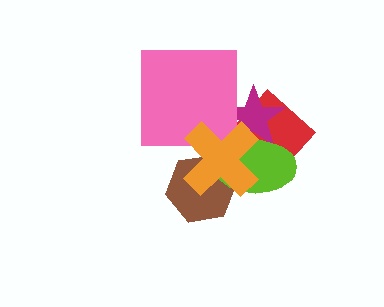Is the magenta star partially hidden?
Yes, it is partially covered by another shape.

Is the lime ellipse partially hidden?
Yes, it is partially covered by another shape.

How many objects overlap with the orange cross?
5 objects overlap with the orange cross.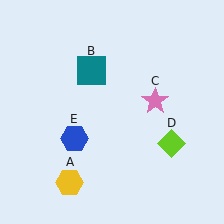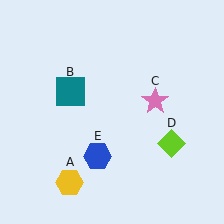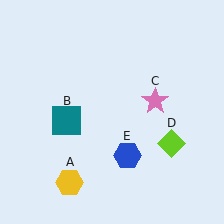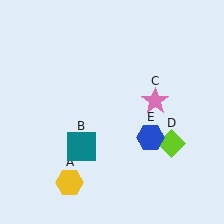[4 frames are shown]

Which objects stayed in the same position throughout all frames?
Yellow hexagon (object A) and pink star (object C) and lime diamond (object D) remained stationary.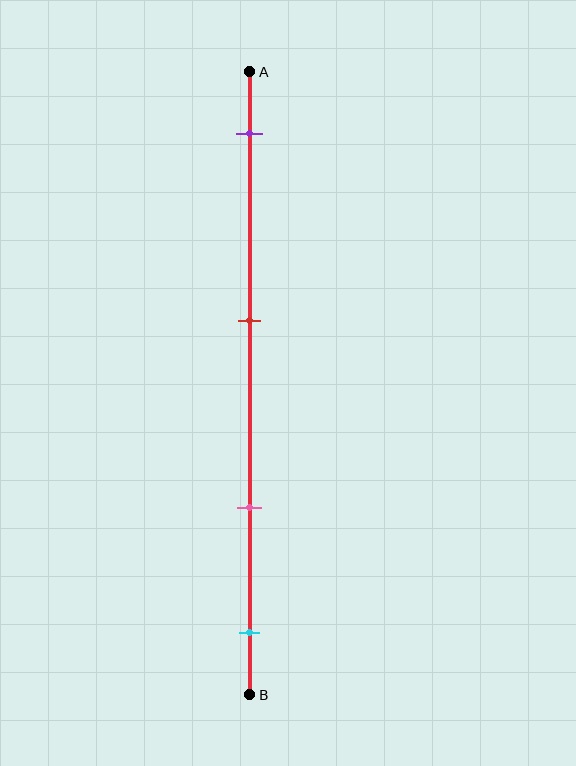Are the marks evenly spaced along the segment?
No, the marks are not evenly spaced.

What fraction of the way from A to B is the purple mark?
The purple mark is approximately 10% (0.1) of the way from A to B.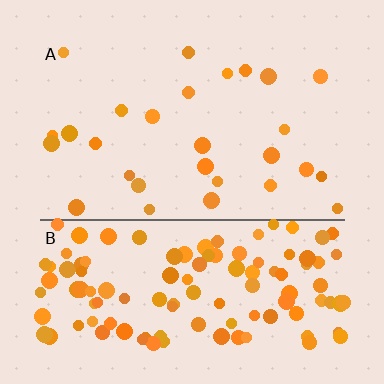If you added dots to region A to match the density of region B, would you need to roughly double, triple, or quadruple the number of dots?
Approximately quadruple.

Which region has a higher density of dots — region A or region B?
B (the bottom).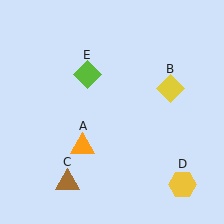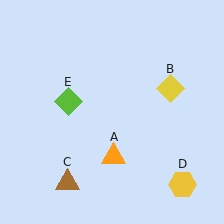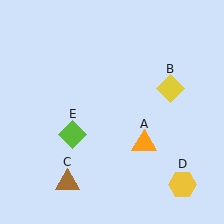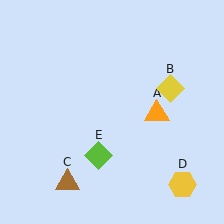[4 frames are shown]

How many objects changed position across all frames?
2 objects changed position: orange triangle (object A), lime diamond (object E).